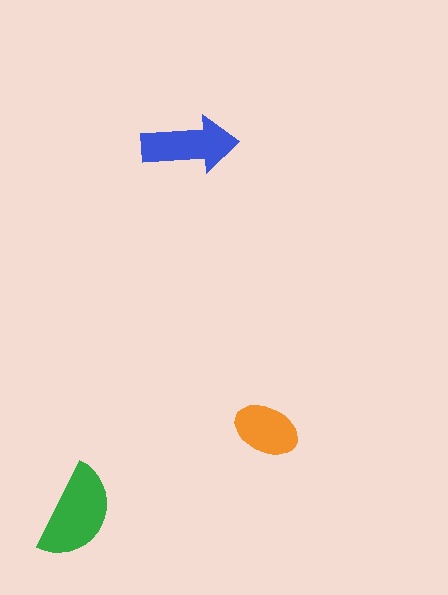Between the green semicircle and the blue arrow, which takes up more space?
The green semicircle.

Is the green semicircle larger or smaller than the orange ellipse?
Larger.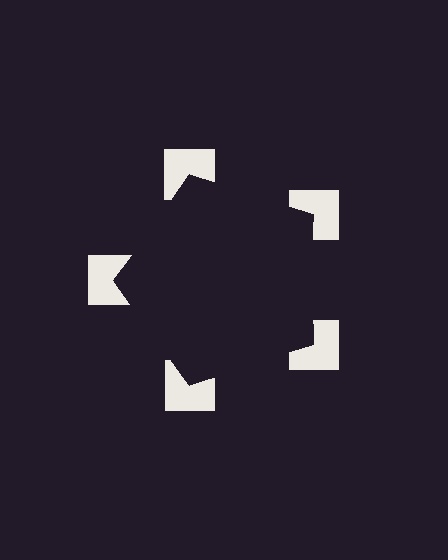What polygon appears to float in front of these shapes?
An illusory pentagon — its edges are inferred from the aligned wedge cuts in the notched squares, not physically drawn.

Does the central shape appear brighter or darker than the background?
It typically appears slightly darker than the background, even though no actual brightness change is drawn.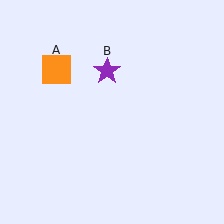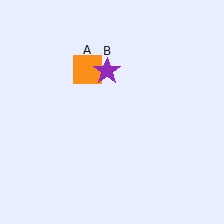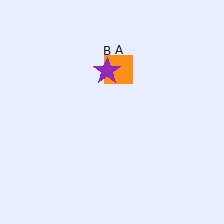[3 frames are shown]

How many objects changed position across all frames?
1 object changed position: orange square (object A).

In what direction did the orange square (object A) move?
The orange square (object A) moved right.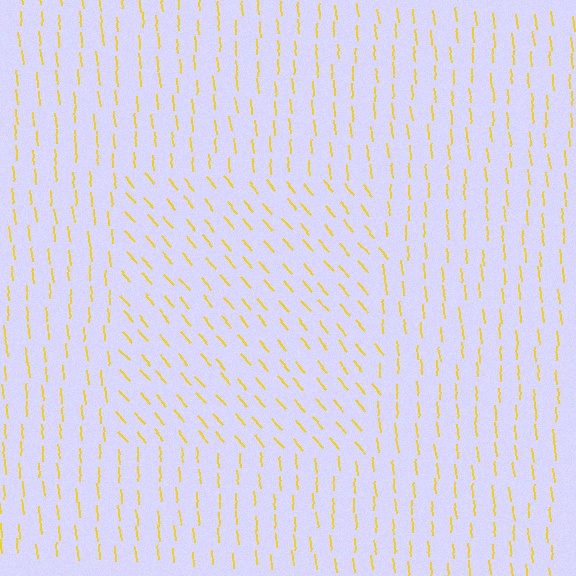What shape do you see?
I see a rectangle.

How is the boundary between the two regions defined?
The boundary is defined purely by a change in line orientation (approximately 35 degrees difference). All lines are the same color and thickness.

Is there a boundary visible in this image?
Yes, there is a texture boundary formed by a change in line orientation.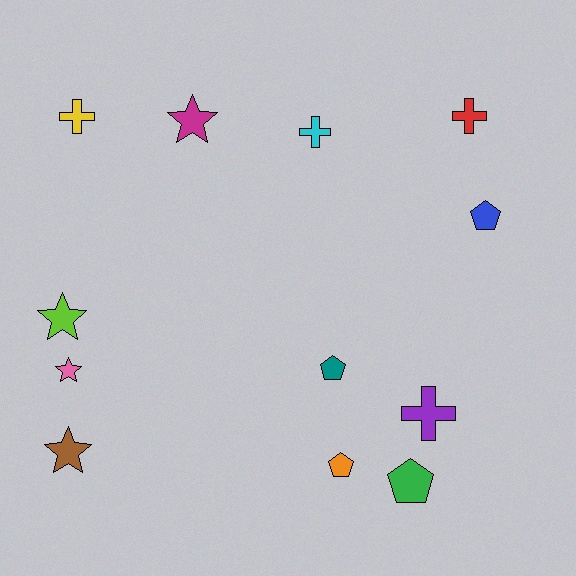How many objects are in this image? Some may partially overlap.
There are 12 objects.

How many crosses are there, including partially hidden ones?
There are 4 crosses.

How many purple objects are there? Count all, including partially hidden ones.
There is 1 purple object.